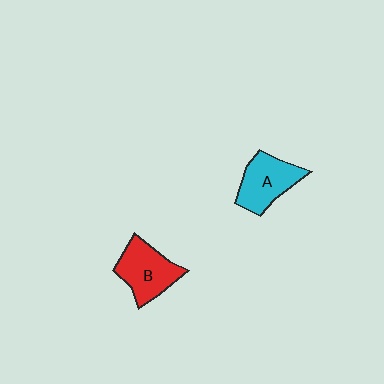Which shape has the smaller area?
Shape A (cyan).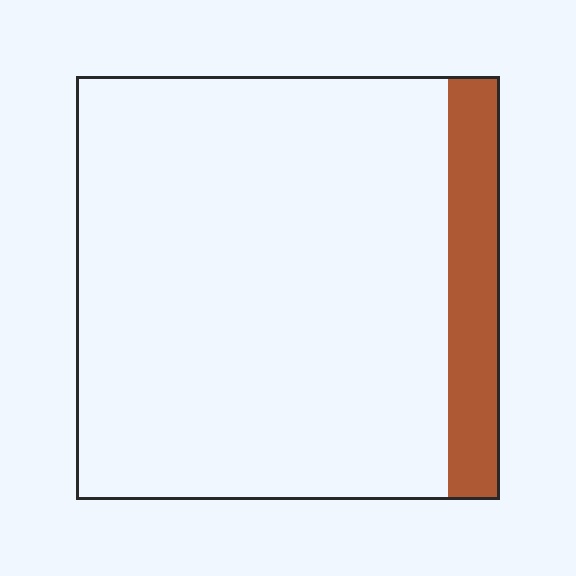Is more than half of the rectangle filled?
No.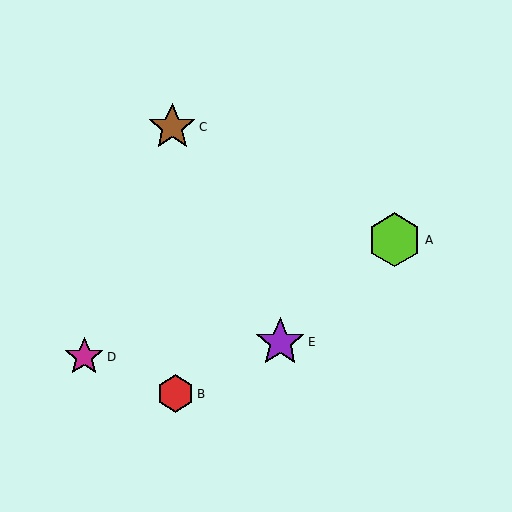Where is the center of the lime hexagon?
The center of the lime hexagon is at (394, 240).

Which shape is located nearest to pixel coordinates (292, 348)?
The purple star (labeled E) at (280, 342) is nearest to that location.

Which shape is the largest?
The lime hexagon (labeled A) is the largest.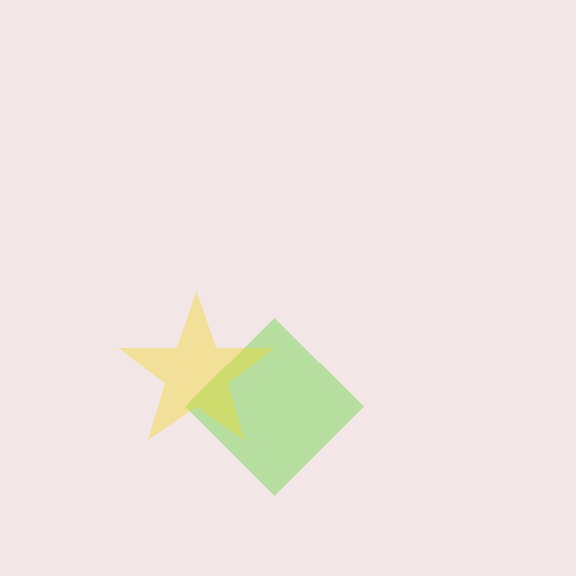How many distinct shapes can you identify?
There are 2 distinct shapes: a lime diamond, a yellow star.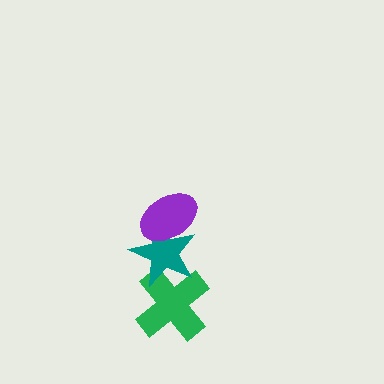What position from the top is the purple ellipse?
The purple ellipse is 1st from the top.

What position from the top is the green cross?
The green cross is 3rd from the top.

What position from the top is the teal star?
The teal star is 2nd from the top.